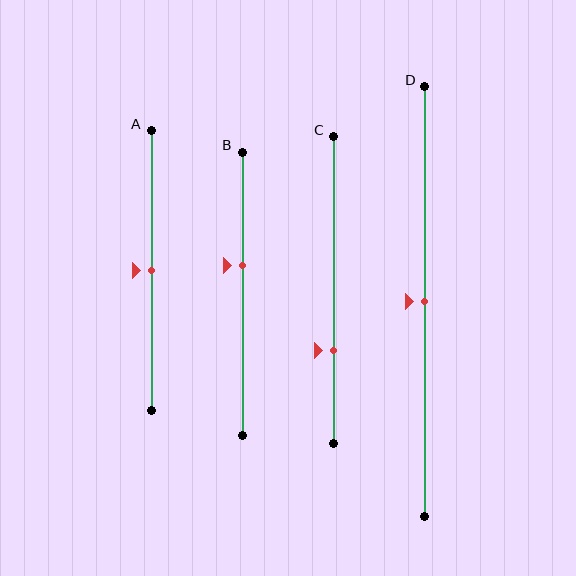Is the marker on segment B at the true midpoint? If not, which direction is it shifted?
No, the marker on segment B is shifted upward by about 10% of the segment length.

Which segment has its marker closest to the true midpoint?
Segment A has its marker closest to the true midpoint.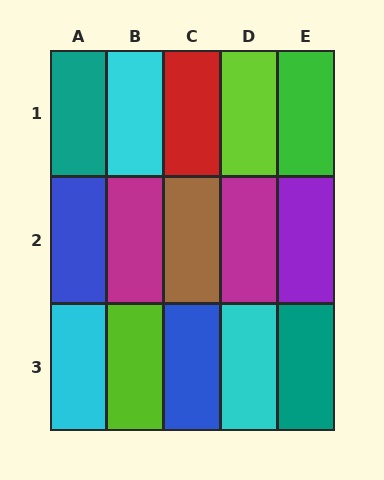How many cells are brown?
1 cell is brown.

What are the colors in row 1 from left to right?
Teal, cyan, red, lime, green.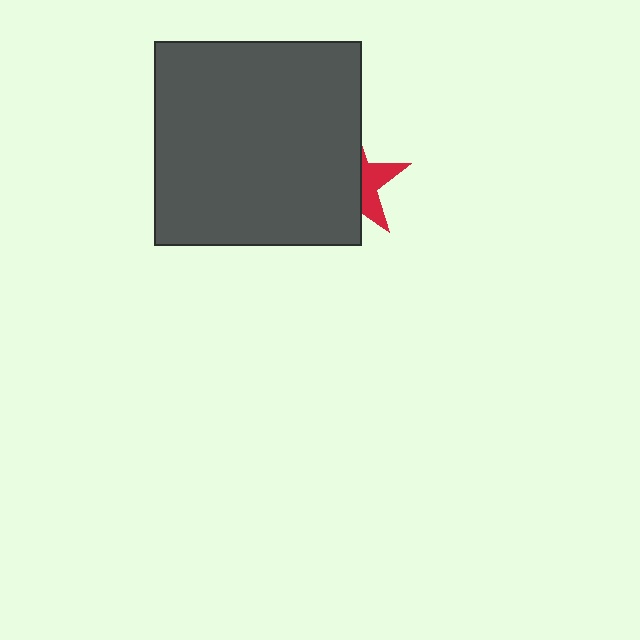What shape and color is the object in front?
The object in front is a dark gray rectangle.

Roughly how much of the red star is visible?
A small part of it is visible (roughly 35%).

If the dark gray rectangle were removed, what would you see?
You would see the complete red star.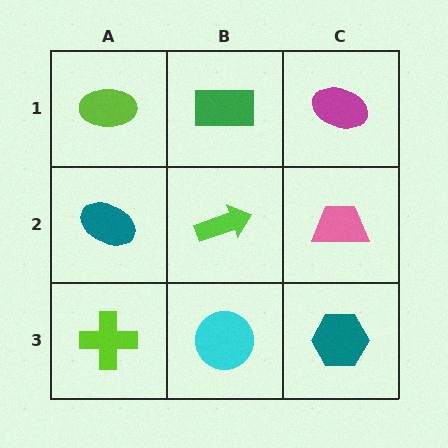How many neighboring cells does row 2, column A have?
3.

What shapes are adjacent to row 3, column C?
A pink trapezoid (row 2, column C), a cyan circle (row 3, column B).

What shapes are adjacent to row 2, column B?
A green rectangle (row 1, column B), a cyan circle (row 3, column B), a teal ellipse (row 2, column A), a pink trapezoid (row 2, column C).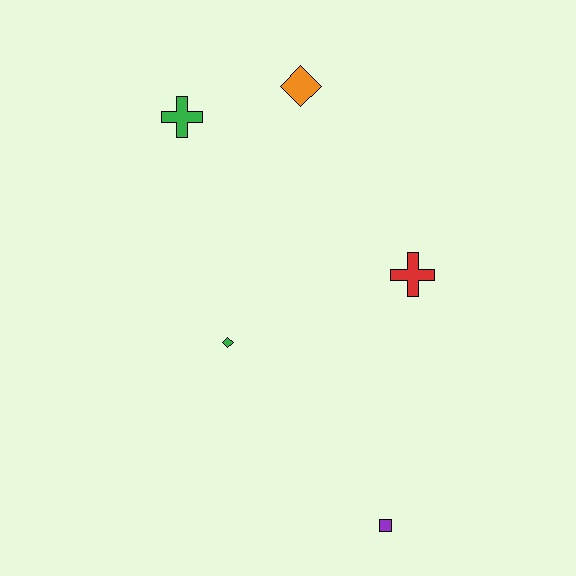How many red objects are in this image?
There is 1 red object.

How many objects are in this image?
There are 5 objects.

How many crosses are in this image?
There are 2 crosses.